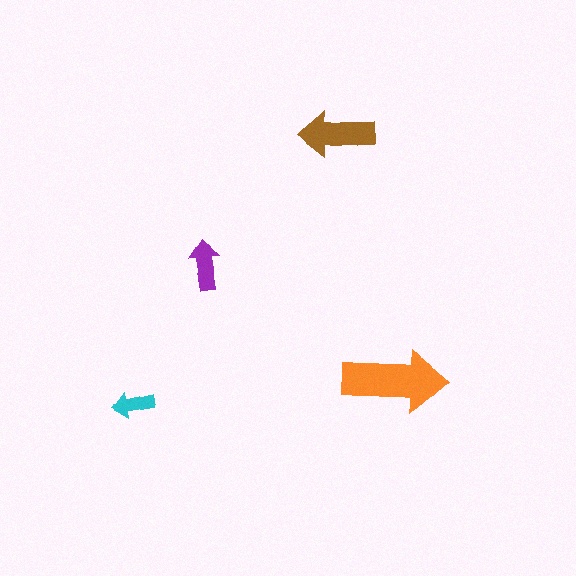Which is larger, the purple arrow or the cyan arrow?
The purple one.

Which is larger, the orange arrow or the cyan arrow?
The orange one.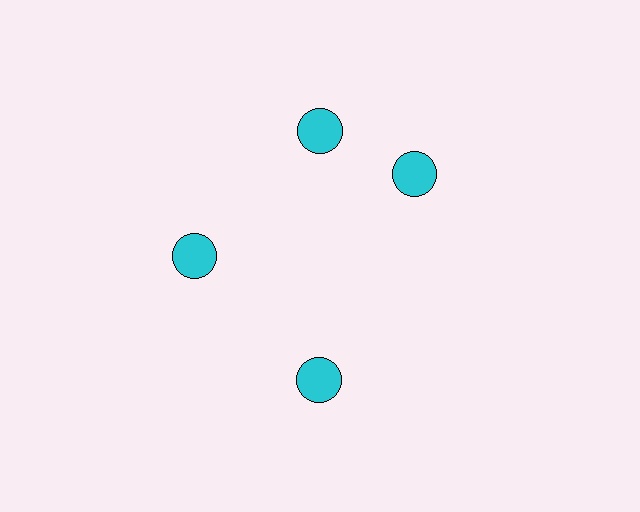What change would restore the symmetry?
The symmetry would be restored by rotating it back into even spacing with its neighbors so that all 4 circles sit at equal angles and equal distance from the center.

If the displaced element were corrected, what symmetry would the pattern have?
It would have 4-fold rotational symmetry — the pattern would map onto itself every 90 degrees.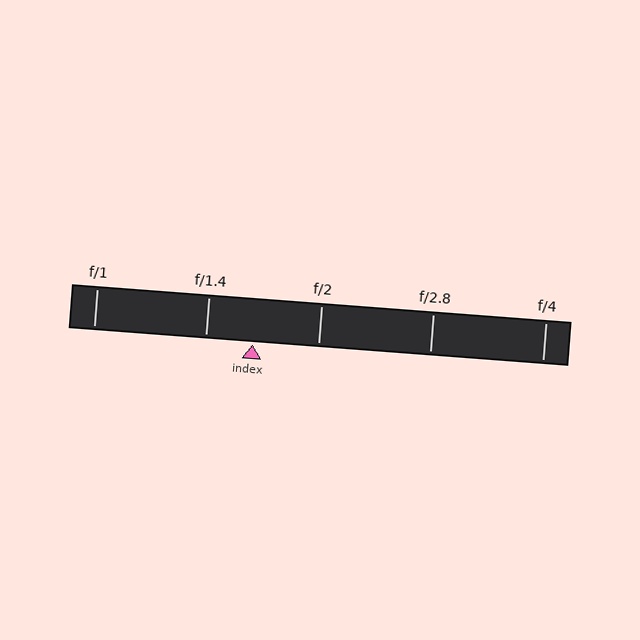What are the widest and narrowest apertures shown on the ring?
The widest aperture shown is f/1 and the narrowest is f/4.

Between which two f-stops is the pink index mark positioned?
The index mark is between f/1.4 and f/2.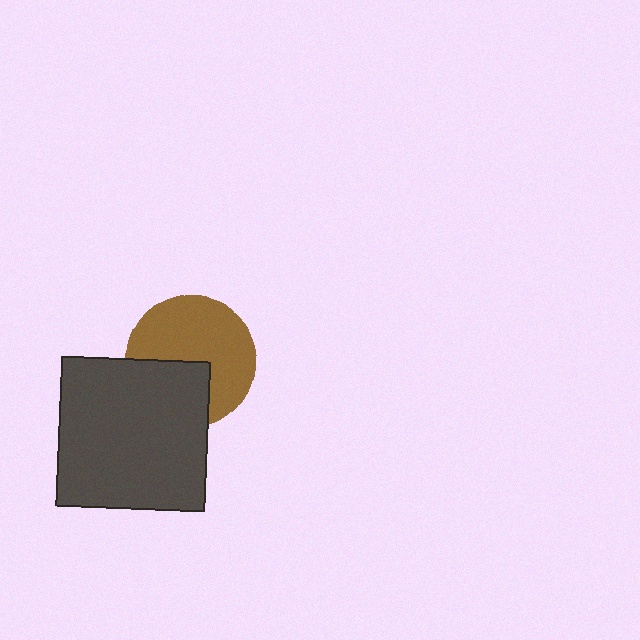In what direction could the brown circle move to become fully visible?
The brown circle could move up. That would shift it out from behind the dark gray square entirely.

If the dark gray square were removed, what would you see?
You would see the complete brown circle.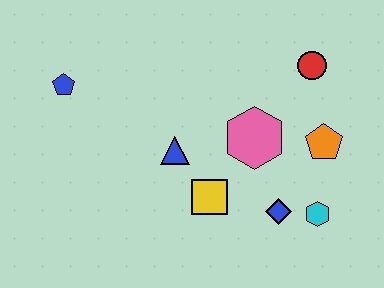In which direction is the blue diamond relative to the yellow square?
The blue diamond is to the right of the yellow square.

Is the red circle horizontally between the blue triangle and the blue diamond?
No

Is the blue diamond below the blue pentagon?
Yes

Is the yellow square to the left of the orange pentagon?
Yes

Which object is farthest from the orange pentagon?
The blue pentagon is farthest from the orange pentagon.